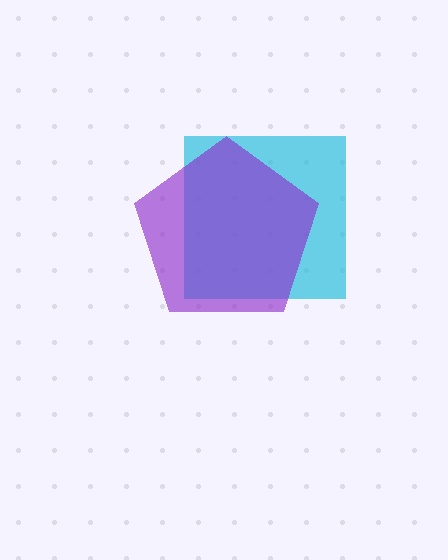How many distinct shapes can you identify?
There are 2 distinct shapes: a cyan square, a purple pentagon.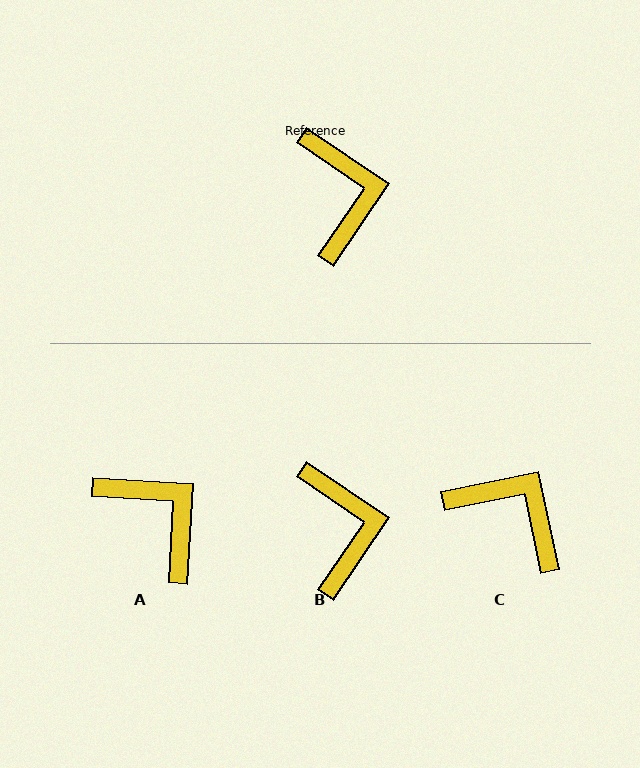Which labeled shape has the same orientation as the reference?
B.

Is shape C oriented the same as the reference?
No, it is off by about 46 degrees.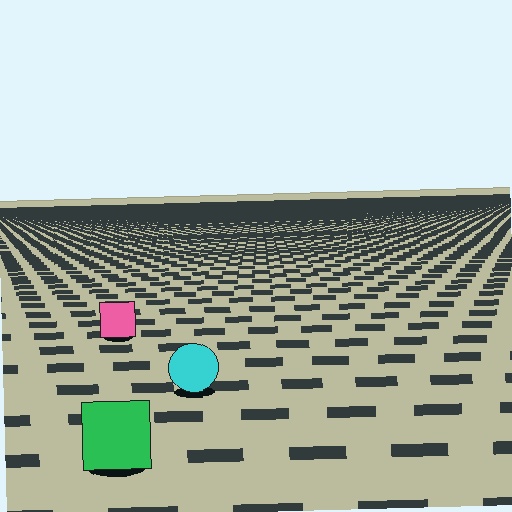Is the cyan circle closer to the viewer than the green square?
No. The green square is closer — you can tell from the texture gradient: the ground texture is coarser near it.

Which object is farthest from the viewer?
The pink square is farthest from the viewer. It appears smaller and the ground texture around it is denser.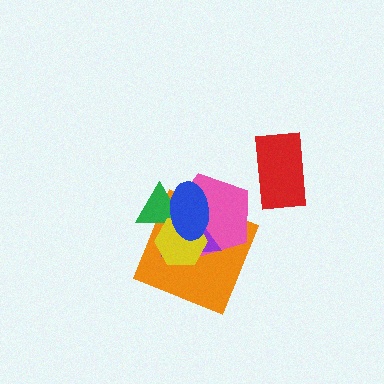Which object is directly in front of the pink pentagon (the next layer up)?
The green triangle is directly in front of the pink pentagon.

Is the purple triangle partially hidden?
Yes, it is partially covered by another shape.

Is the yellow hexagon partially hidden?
Yes, it is partially covered by another shape.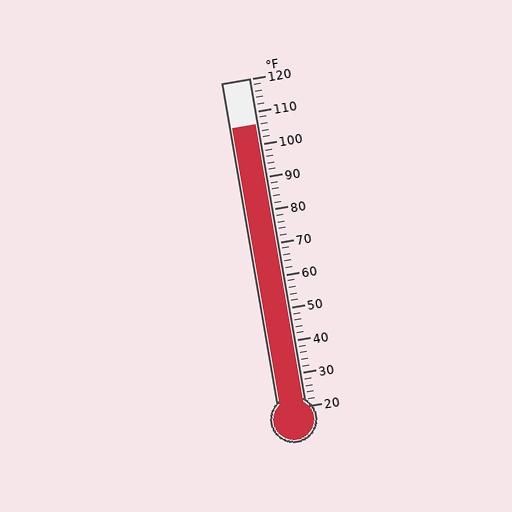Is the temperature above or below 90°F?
The temperature is above 90°F.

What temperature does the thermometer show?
The thermometer shows approximately 106°F.